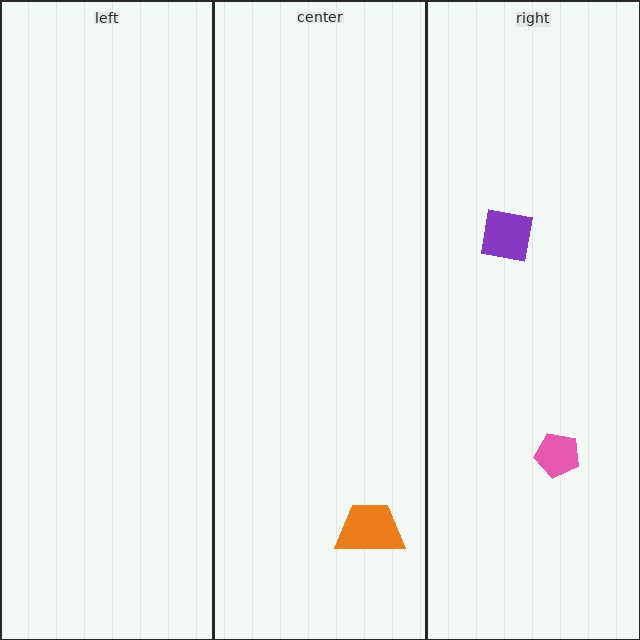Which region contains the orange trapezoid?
The center region.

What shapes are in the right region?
The purple square, the pink pentagon.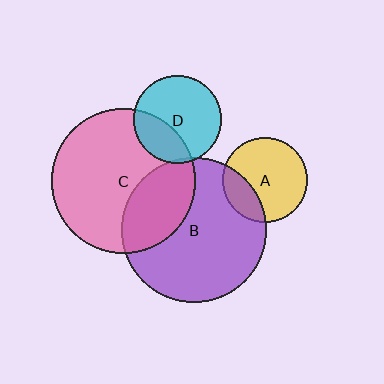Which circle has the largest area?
Circle B (purple).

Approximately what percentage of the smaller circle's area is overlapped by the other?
Approximately 30%.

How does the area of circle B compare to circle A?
Approximately 3.0 times.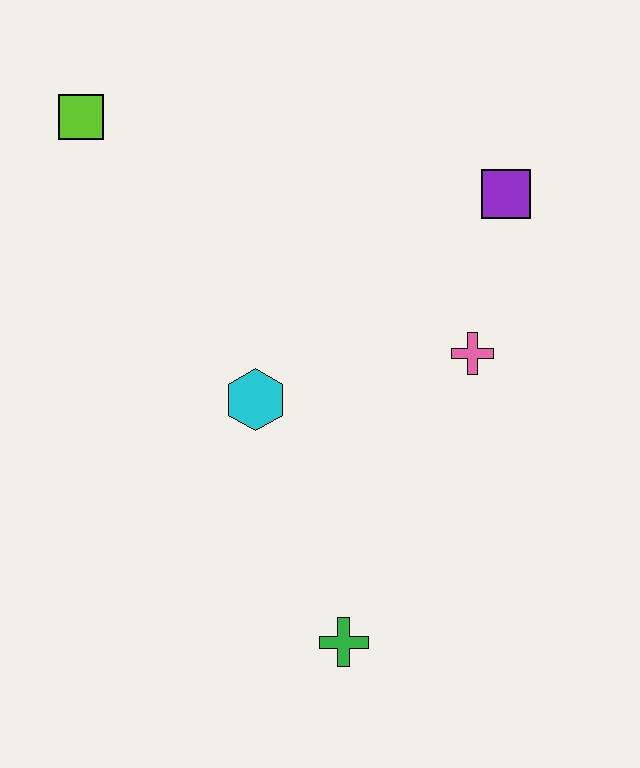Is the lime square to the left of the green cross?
Yes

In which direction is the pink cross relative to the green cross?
The pink cross is above the green cross.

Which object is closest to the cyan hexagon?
The pink cross is closest to the cyan hexagon.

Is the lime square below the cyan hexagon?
No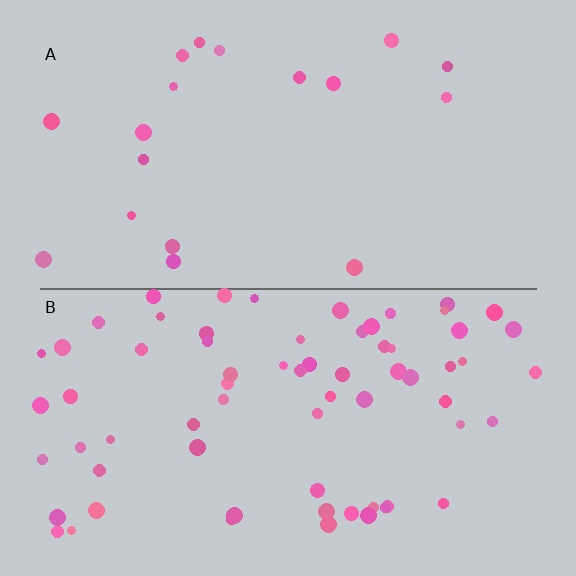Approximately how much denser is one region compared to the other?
Approximately 3.8× — region B over region A.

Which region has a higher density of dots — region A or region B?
B (the bottom).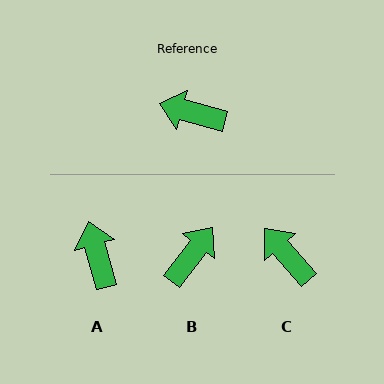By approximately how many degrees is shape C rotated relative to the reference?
Approximately 33 degrees clockwise.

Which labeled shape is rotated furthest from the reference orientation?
B, about 112 degrees away.